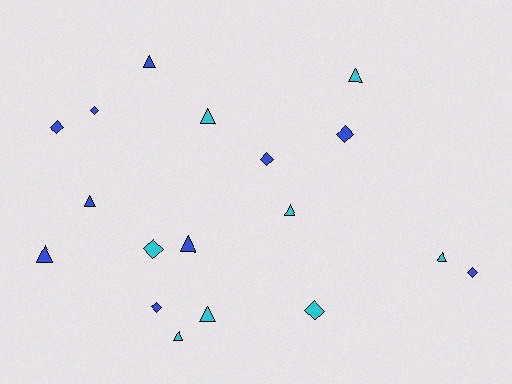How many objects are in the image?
There are 18 objects.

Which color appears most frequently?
Blue, with 10 objects.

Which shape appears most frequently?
Triangle, with 10 objects.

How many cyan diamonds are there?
There are 2 cyan diamonds.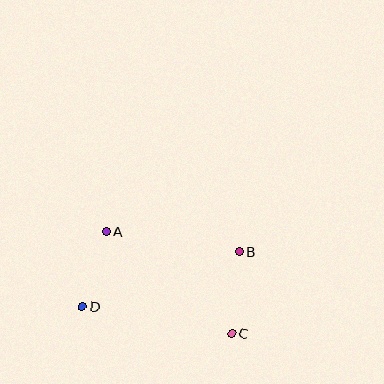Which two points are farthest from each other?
Points B and D are farthest from each other.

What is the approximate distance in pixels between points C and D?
The distance between C and D is approximately 152 pixels.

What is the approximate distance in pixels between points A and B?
The distance between A and B is approximately 135 pixels.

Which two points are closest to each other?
Points A and D are closest to each other.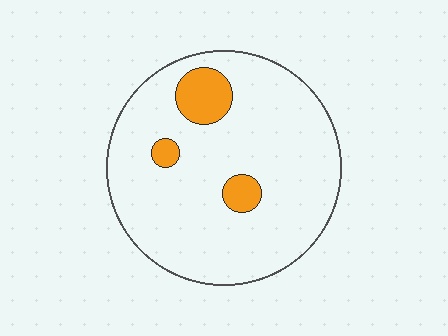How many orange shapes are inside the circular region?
3.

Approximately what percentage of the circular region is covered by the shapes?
Approximately 10%.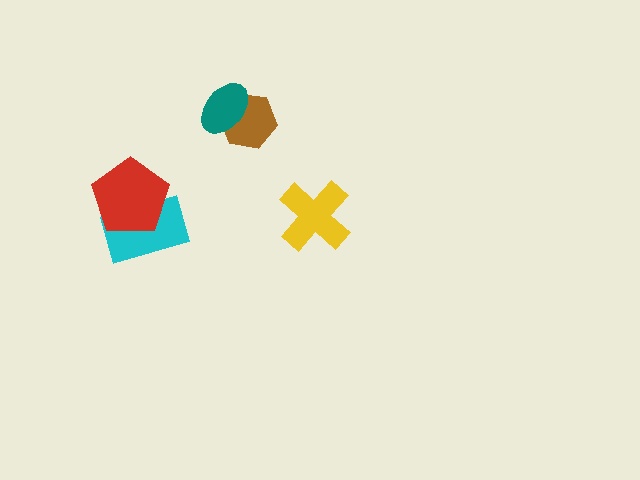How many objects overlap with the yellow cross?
0 objects overlap with the yellow cross.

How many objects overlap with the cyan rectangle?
1 object overlaps with the cyan rectangle.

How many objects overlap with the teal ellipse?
1 object overlaps with the teal ellipse.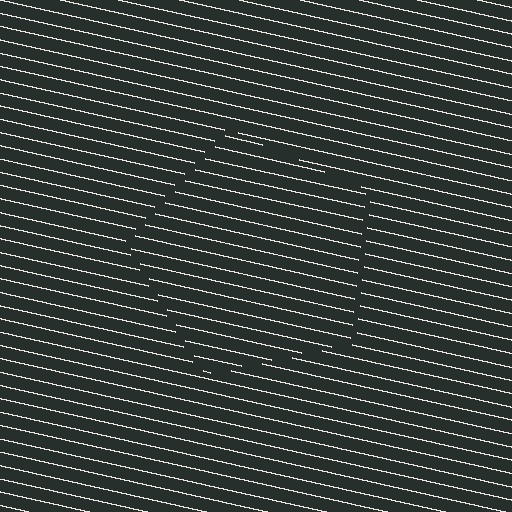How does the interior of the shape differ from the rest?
The interior of the shape contains the same grating, shifted by half a period — the contour is defined by the phase discontinuity where line-ends from the inner and outer gratings abut.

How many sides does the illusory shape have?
5 sides — the line-ends trace a pentagon.